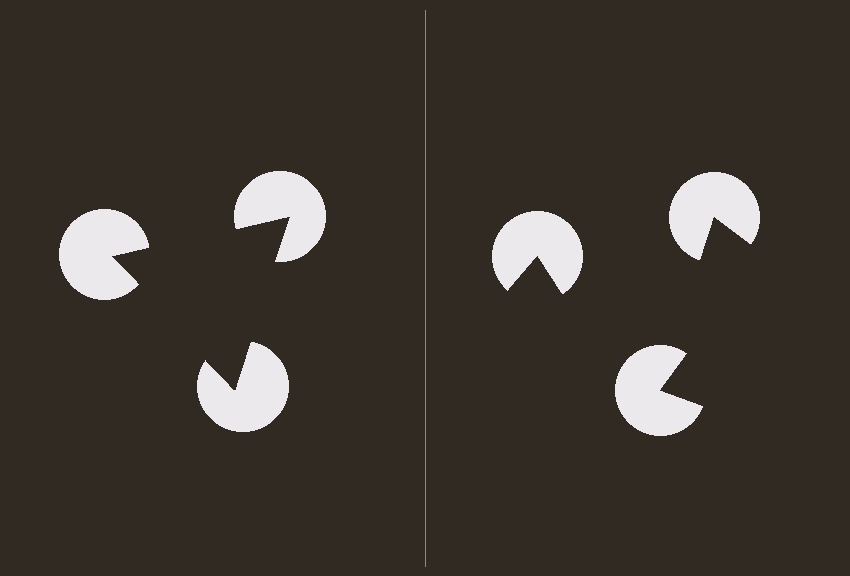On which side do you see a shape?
An illusory triangle appears on the left side. On the right side the wedge cuts are rotated, so no coherent shape forms.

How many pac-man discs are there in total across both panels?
6 — 3 on each side.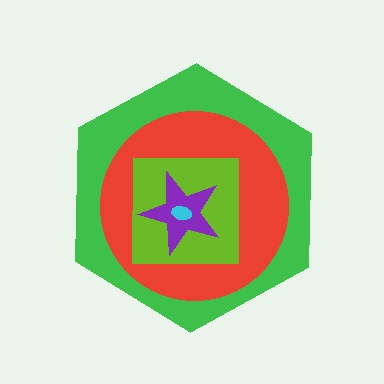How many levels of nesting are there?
5.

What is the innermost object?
The cyan ellipse.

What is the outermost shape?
The green hexagon.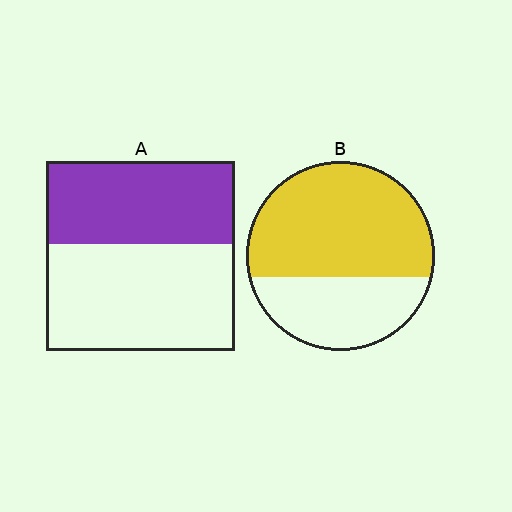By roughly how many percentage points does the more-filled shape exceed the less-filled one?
By roughly 20 percentage points (B over A).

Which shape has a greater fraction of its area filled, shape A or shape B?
Shape B.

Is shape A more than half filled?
No.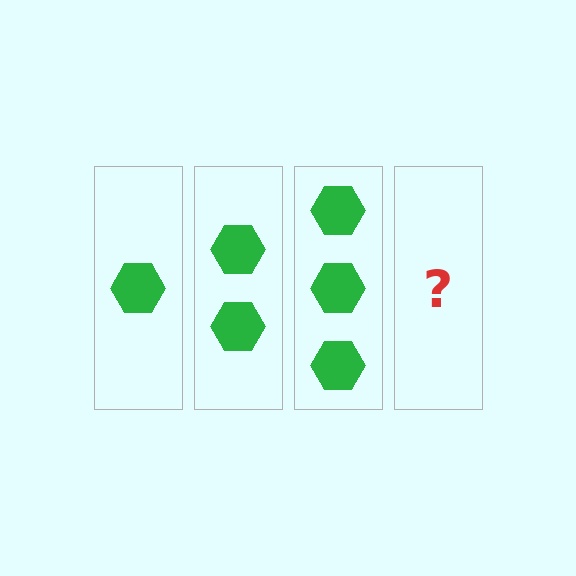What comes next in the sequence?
The next element should be 4 hexagons.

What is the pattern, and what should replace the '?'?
The pattern is that each step adds one more hexagon. The '?' should be 4 hexagons.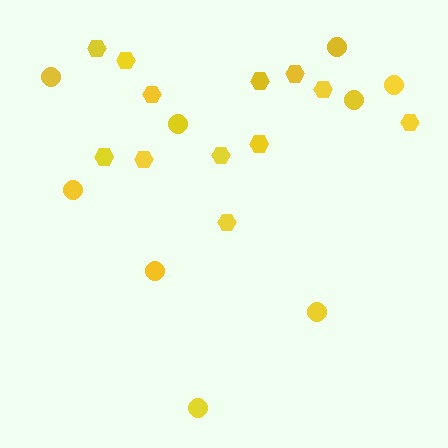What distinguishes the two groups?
There are 2 groups: one group of hexagons (12) and one group of circles (9).